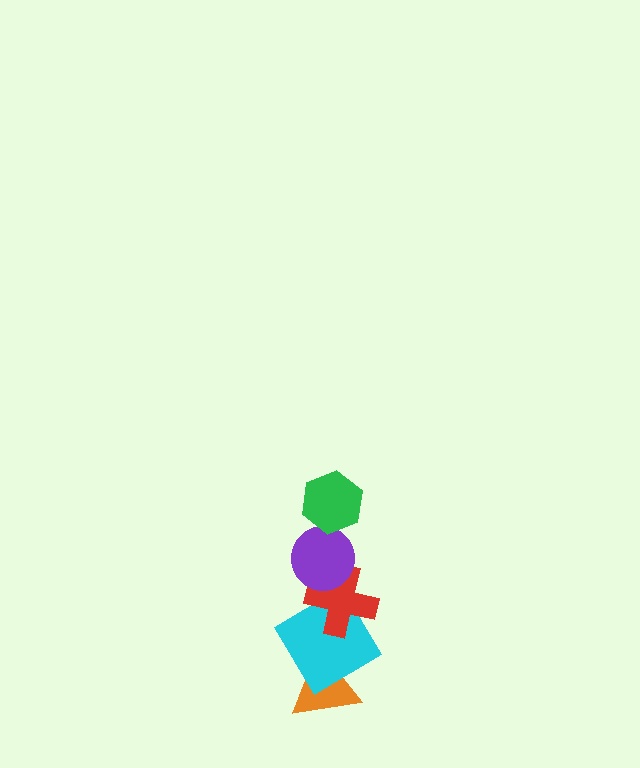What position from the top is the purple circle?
The purple circle is 2nd from the top.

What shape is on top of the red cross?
The purple circle is on top of the red cross.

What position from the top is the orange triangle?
The orange triangle is 5th from the top.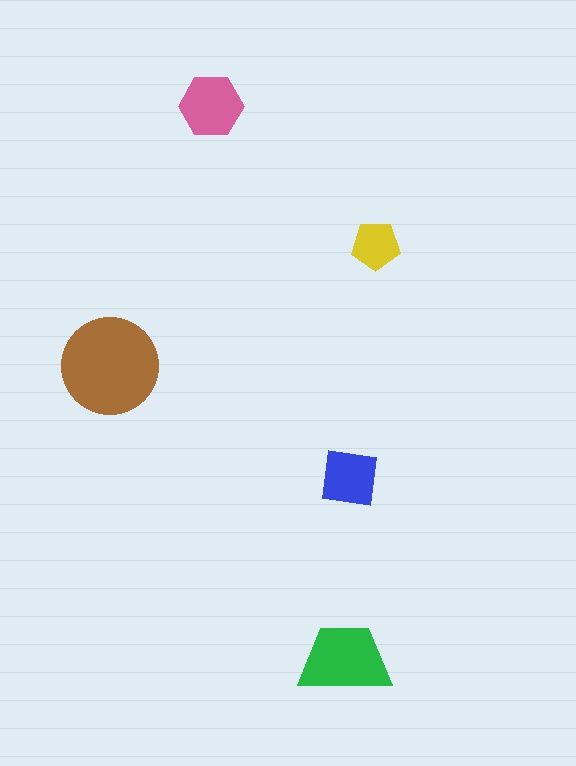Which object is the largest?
The brown circle.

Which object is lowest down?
The green trapezoid is bottommost.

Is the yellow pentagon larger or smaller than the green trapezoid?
Smaller.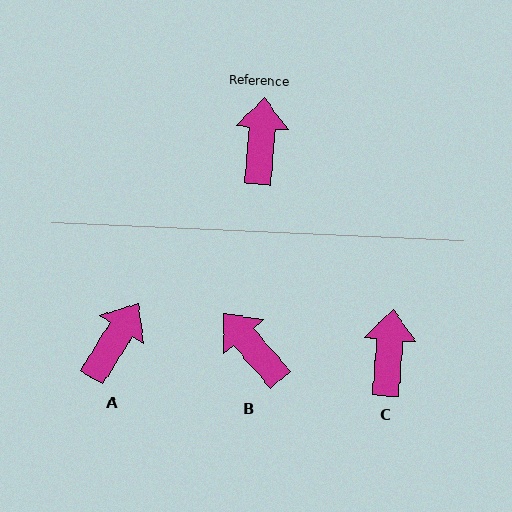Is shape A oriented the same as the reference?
No, it is off by about 27 degrees.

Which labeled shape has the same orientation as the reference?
C.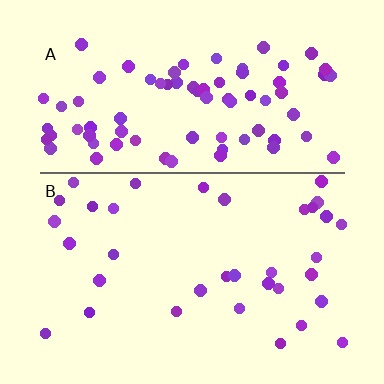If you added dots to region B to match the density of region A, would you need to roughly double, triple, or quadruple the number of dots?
Approximately double.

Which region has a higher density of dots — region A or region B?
A (the top).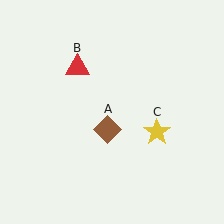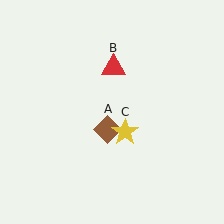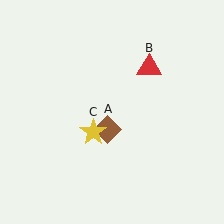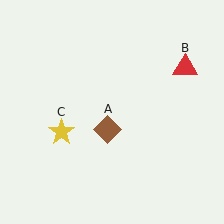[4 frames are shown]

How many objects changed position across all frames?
2 objects changed position: red triangle (object B), yellow star (object C).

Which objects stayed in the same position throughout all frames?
Brown diamond (object A) remained stationary.